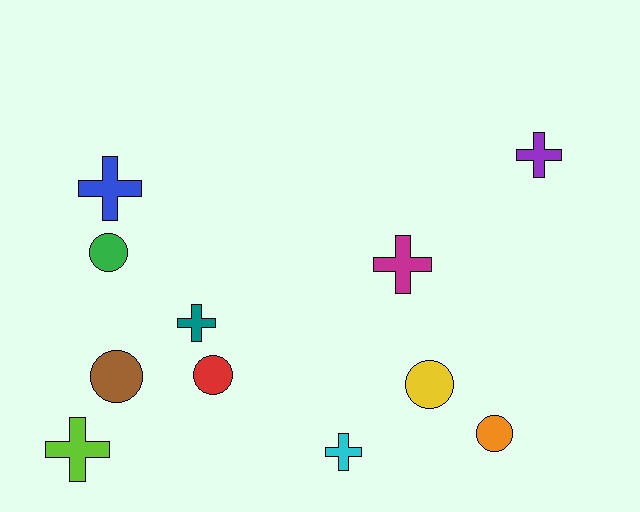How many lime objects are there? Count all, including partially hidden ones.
There is 1 lime object.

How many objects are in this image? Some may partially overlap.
There are 11 objects.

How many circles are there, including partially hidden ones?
There are 5 circles.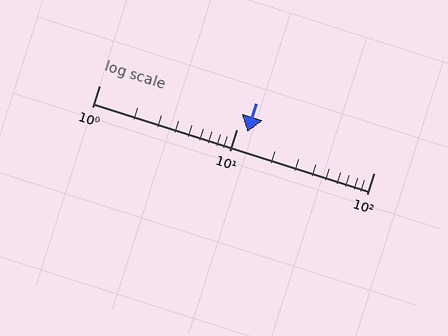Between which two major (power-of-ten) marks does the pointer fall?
The pointer is between 10 and 100.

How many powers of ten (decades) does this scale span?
The scale spans 2 decades, from 1 to 100.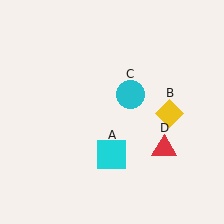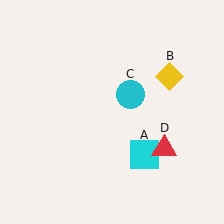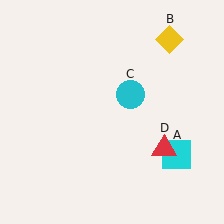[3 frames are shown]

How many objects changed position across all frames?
2 objects changed position: cyan square (object A), yellow diamond (object B).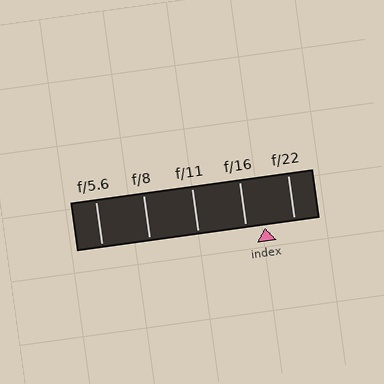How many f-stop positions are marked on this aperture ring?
There are 5 f-stop positions marked.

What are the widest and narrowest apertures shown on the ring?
The widest aperture shown is f/5.6 and the narrowest is f/22.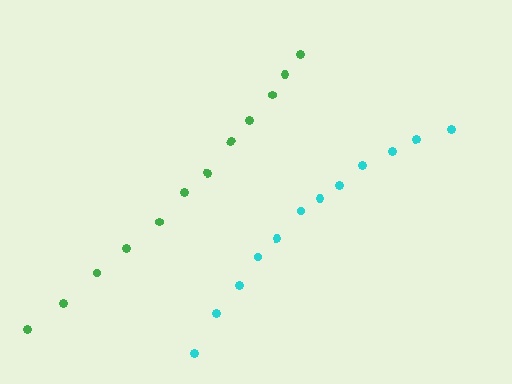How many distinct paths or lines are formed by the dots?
There are 2 distinct paths.